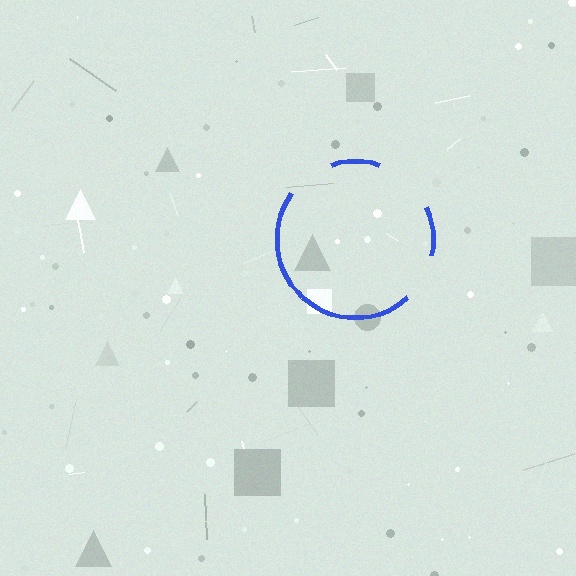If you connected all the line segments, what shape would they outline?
They would outline a circle.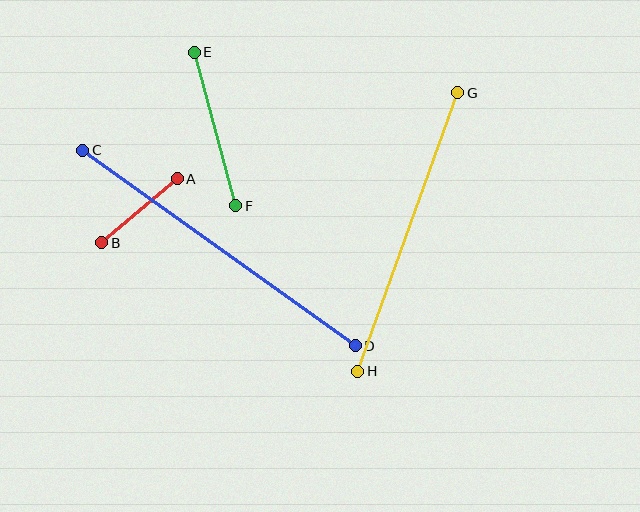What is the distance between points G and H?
The distance is approximately 296 pixels.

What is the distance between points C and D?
The distance is approximately 335 pixels.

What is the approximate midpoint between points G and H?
The midpoint is at approximately (408, 232) pixels.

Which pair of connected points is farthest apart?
Points C and D are farthest apart.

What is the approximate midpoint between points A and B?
The midpoint is at approximately (140, 211) pixels.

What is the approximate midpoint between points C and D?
The midpoint is at approximately (219, 248) pixels.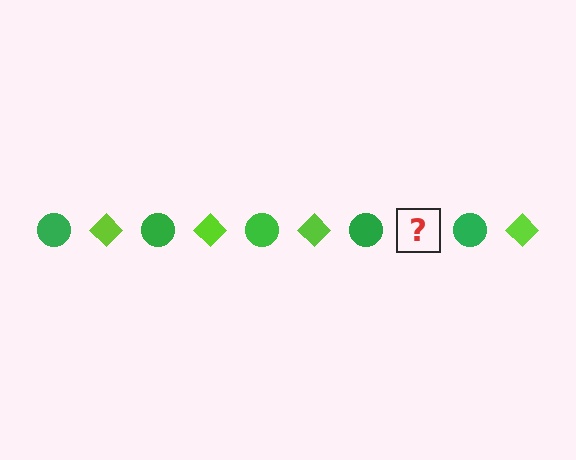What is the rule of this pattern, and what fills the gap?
The rule is that the pattern alternates between green circle and lime diamond. The gap should be filled with a lime diamond.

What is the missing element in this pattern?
The missing element is a lime diamond.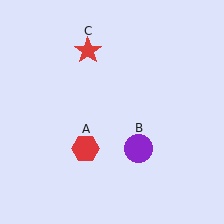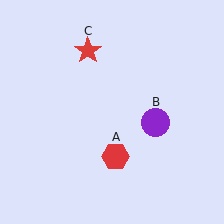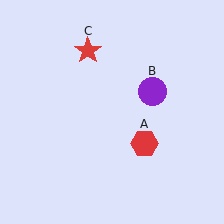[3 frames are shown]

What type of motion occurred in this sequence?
The red hexagon (object A), purple circle (object B) rotated counterclockwise around the center of the scene.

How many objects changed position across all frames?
2 objects changed position: red hexagon (object A), purple circle (object B).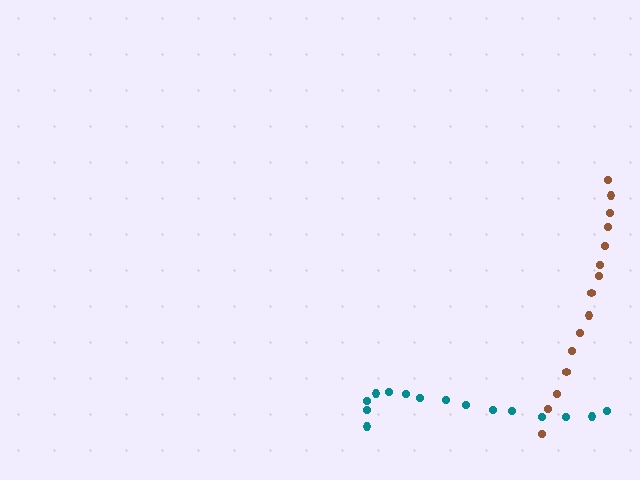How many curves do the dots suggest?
There are 2 distinct paths.